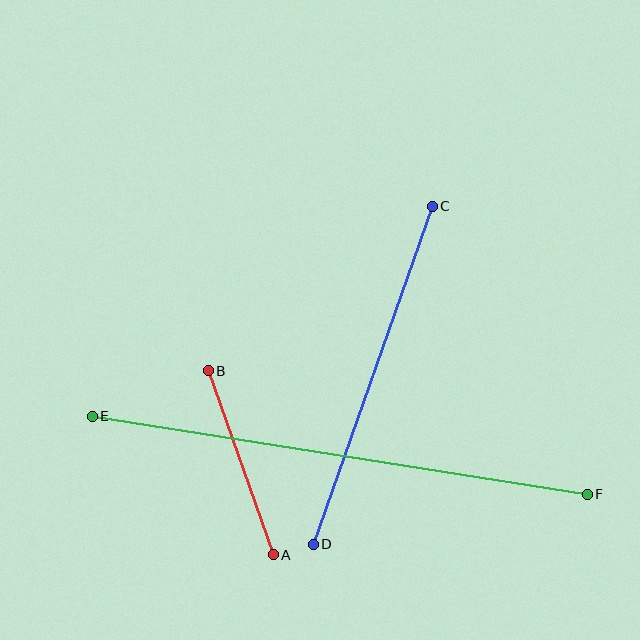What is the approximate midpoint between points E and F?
The midpoint is at approximately (340, 455) pixels.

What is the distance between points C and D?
The distance is approximately 359 pixels.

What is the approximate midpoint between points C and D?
The midpoint is at approximately (373, 375) pixels.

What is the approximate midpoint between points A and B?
The midpoint is at approximately (241, 463) pixels.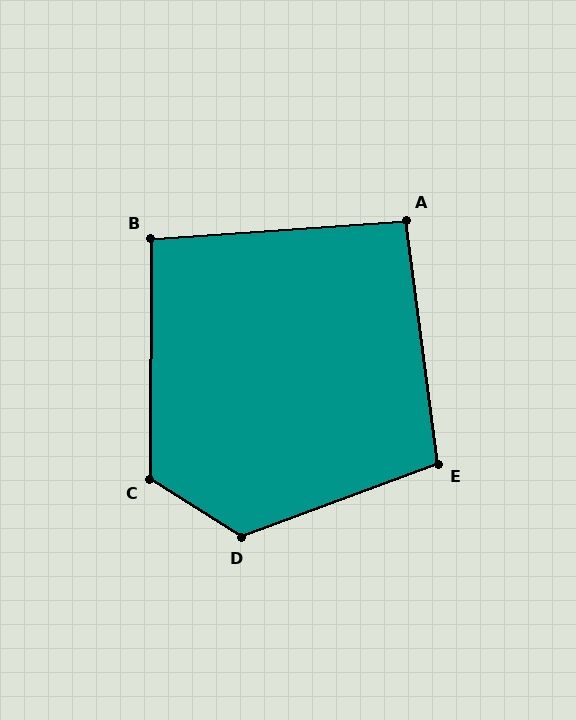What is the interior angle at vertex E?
Approximately 103 degrees (obtuse).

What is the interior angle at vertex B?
Approximately 94 degrees (approximately right).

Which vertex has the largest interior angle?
D, at approximately 128 degrees.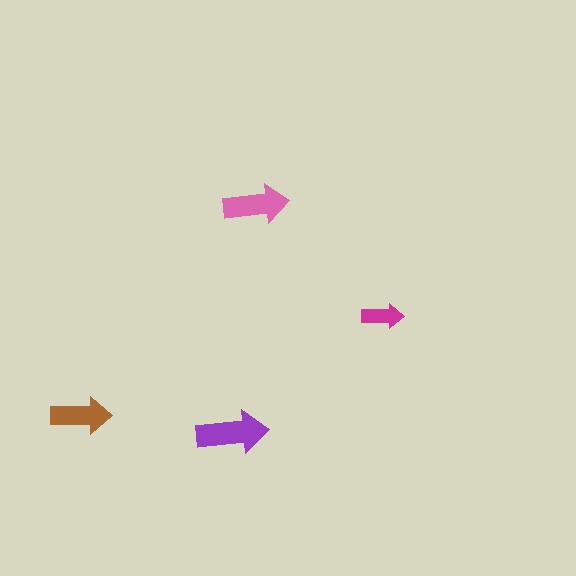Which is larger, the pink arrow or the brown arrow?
The pink one.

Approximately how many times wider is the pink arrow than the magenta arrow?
About 1.5 times wider.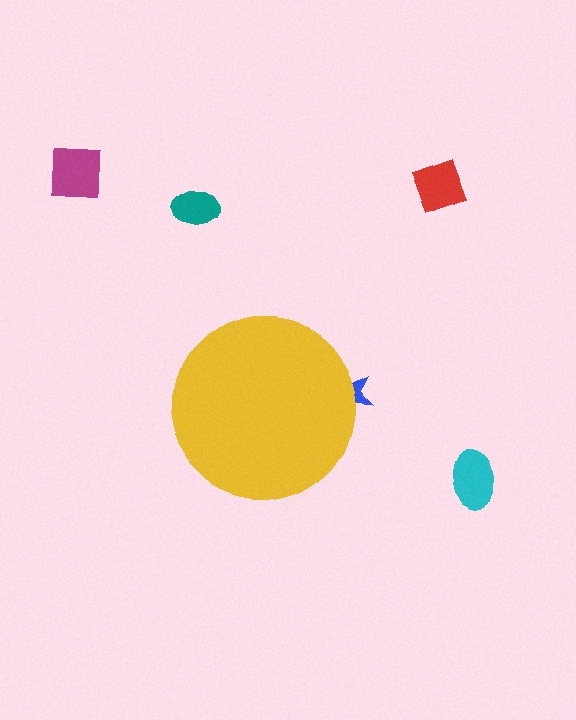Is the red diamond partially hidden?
No, the red diamond is fully visible.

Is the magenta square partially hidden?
No, the magenta square is fully visible.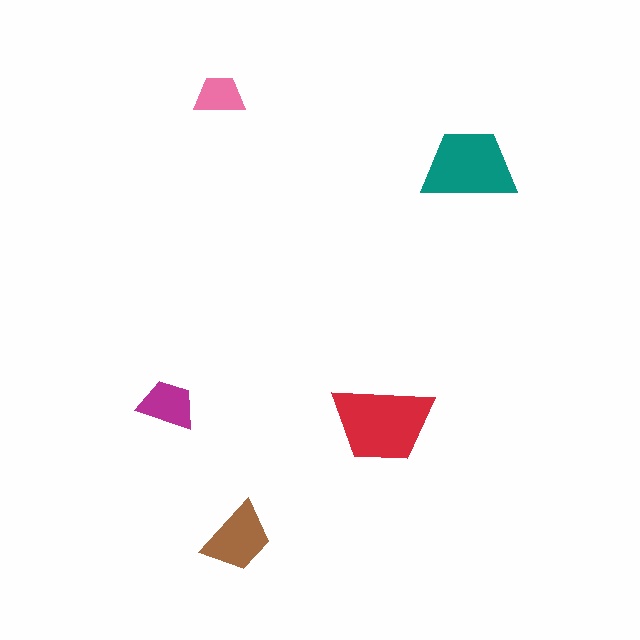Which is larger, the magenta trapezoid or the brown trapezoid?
The brown one.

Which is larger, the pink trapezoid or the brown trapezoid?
The brown one.